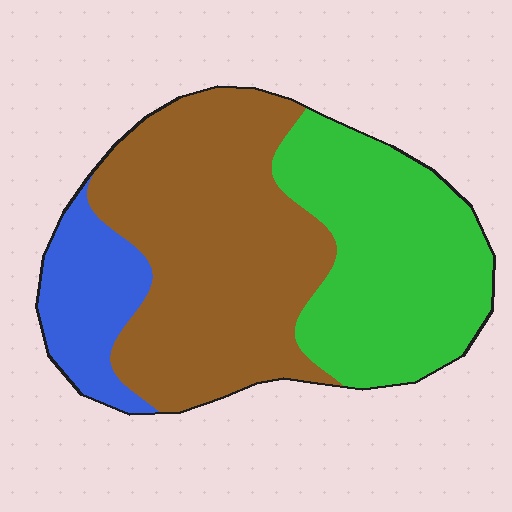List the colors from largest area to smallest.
From largest to smallest: brown, green, blue.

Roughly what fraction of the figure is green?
Green covers 36% of the figure.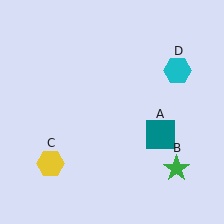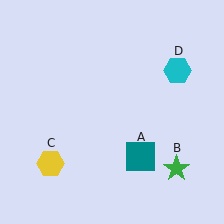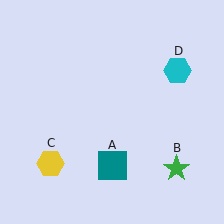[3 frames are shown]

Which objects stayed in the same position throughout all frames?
Green star (object B) and yellow hexagon (object C) and cyan hexagon (object D) remained stationary.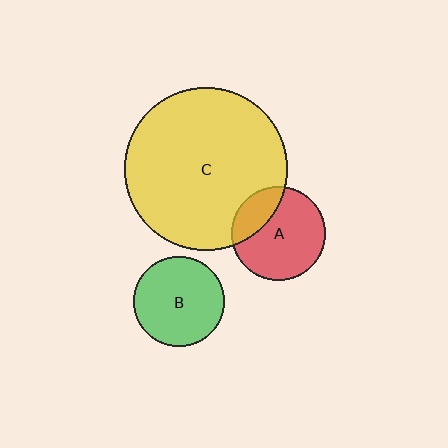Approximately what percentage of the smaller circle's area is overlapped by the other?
Approximately 25%.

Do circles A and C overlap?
Yes.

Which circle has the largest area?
Circle C (yellow).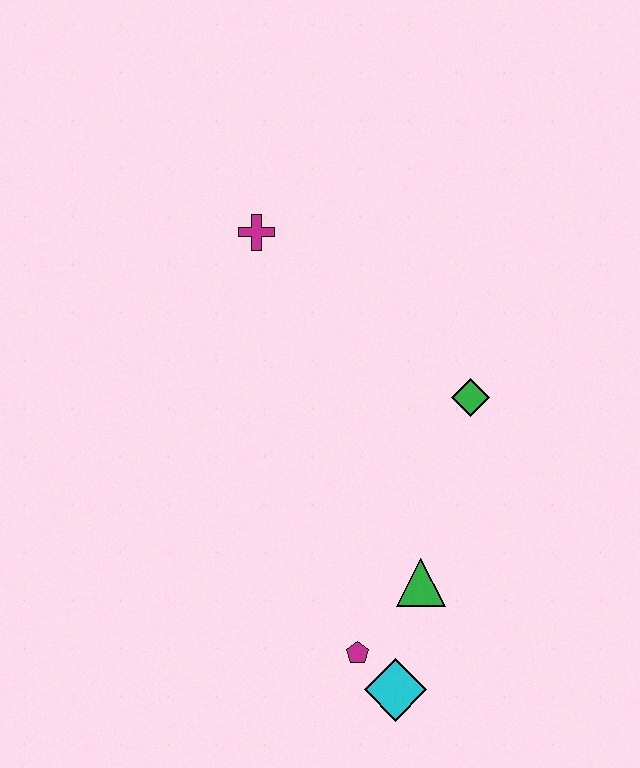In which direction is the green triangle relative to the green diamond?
The green triangle is below the green diamond.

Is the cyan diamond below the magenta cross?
Yes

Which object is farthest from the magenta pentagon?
The magenta cross is farthest from the magenta pentagon.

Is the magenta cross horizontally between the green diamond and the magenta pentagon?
No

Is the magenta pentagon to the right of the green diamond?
No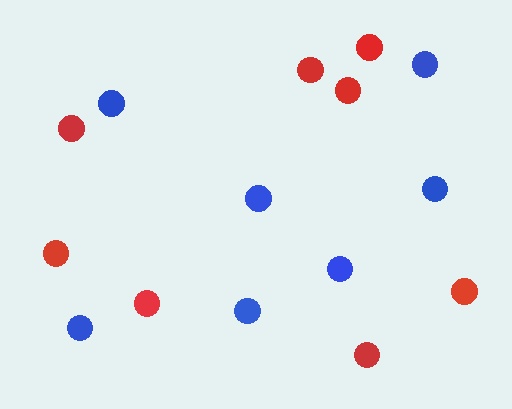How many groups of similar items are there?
There are 2 groups: one group of blue circles (7) and one group of red circles (8).